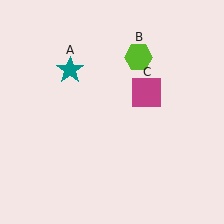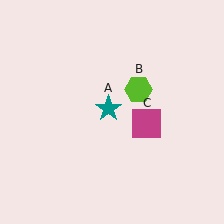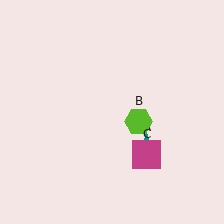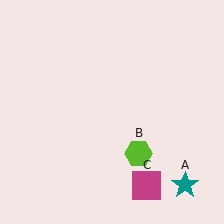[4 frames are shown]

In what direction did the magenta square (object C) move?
The magenta square (object C) moved down.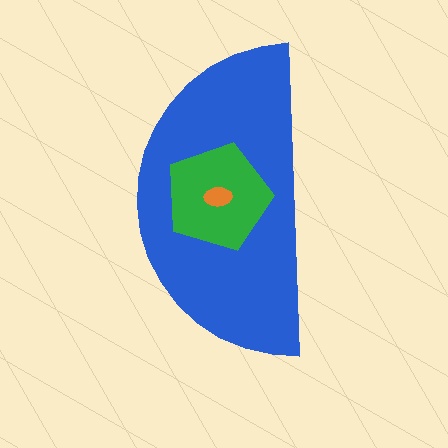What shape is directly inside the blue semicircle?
The green pentagon.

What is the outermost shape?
The blue semicircle.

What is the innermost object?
The orange ellipse.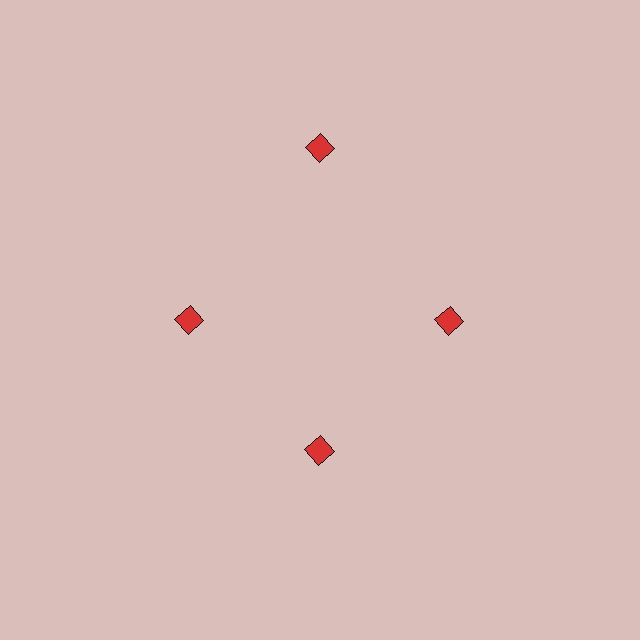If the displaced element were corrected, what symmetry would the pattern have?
It would have 4-fold rotational symmetry — the pattern would map onto itself every 90 degrees.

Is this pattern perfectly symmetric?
No. The 4 red diamonds are arranged in a ring, but one element near the 12 o'clock position is pushed outward from the center, breaking the 4-fold rotational symmetry.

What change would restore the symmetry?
The symmetry would be restored by moving it inward, back onto the ring so that all 4 diamonds sit at equal angles and equal distance from the center.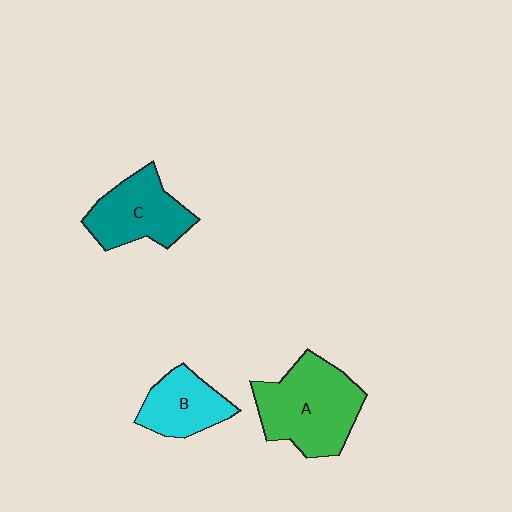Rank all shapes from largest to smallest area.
From largest to smallest: A (green), C (teal), B (cyan).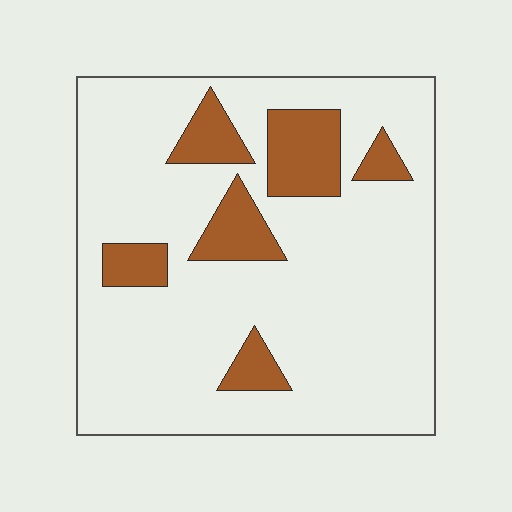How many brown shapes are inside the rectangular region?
6.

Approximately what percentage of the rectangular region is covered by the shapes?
Approximately 15%.